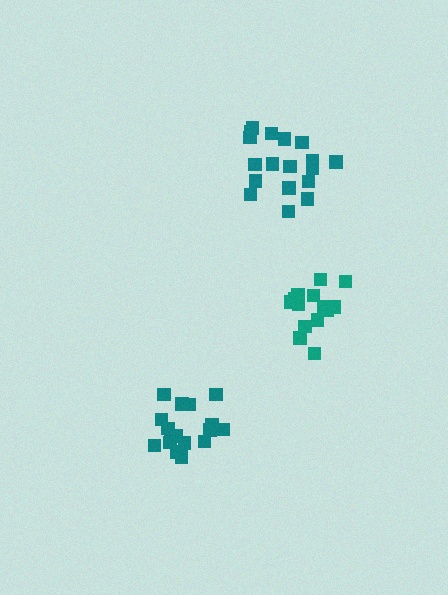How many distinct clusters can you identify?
There are 3 distinct clusters.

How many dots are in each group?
Group 1: 14 dots, Group 2: 18 dots, Group 3: 17 dots (49 total).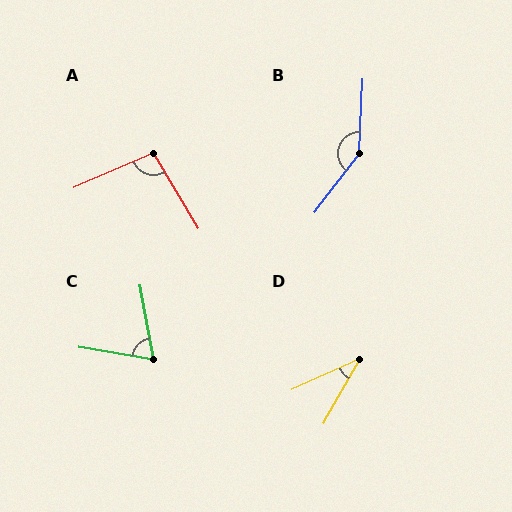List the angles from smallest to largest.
D (36°), C (70°), A (97°), B (145°).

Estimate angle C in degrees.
Approximately 70 degrees.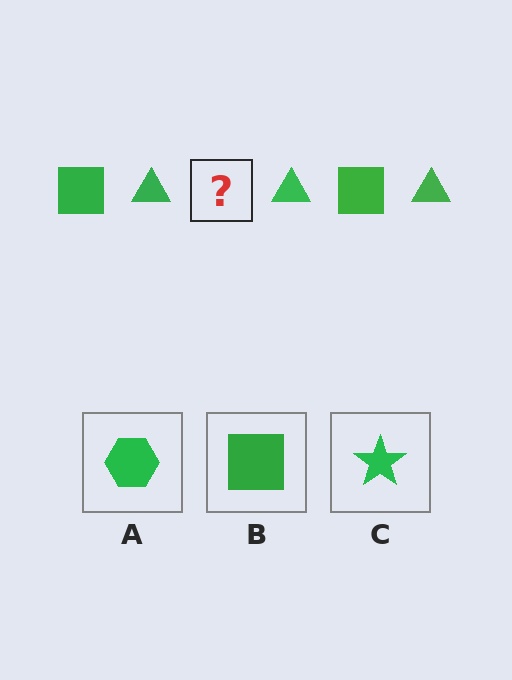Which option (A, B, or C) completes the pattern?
B.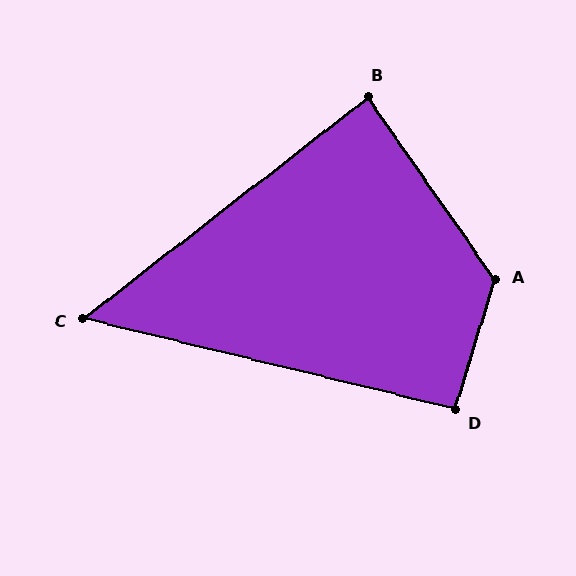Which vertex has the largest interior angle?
A, at approximately 128 degrees.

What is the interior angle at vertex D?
Approximately 93 degrees (approximately right).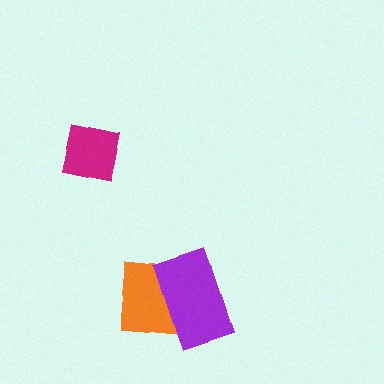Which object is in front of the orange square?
The purple rectangle is in front of the orange square.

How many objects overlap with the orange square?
1 object overlaps with the orange square.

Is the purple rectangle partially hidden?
No, no other shape covers it.